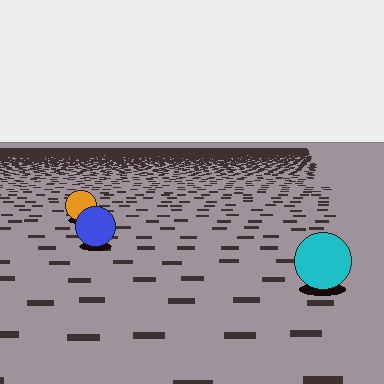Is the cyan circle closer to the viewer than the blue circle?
Yes. The cyan circle is closer — you can tell from the texture gradient: the ground texture is coarser near it.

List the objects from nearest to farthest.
From nearest to farthest: the cyan circle, the blue circle, the orange circle.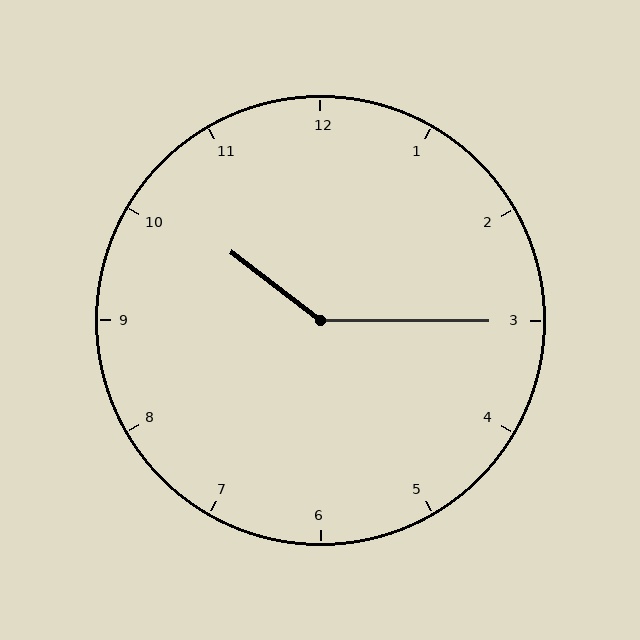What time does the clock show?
10:15.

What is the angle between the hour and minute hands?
Approximately 142 degrees.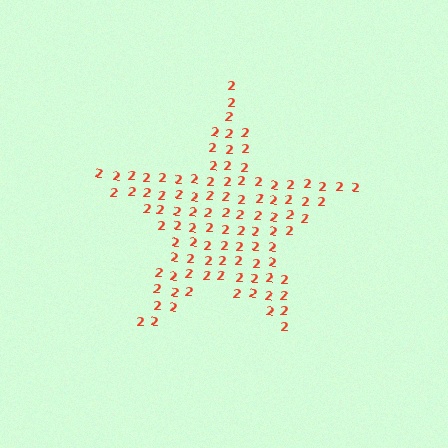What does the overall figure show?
The overall figure shows a star.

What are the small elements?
The small elements are digit 2's.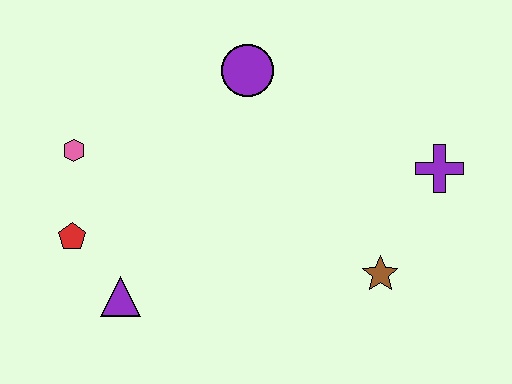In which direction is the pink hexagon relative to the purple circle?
The pink hexagon is to the left of the purple circle.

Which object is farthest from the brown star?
The pink hexagon is farthest from the brown star.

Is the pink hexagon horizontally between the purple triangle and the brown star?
No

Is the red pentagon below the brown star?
No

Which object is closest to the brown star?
The purple cross is closest to the brown star.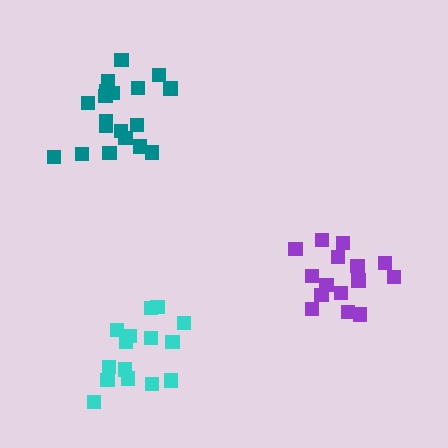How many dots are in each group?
Group 1: 15 dots, Group 2: 19 dots, Group 3: 15 dots (49 total).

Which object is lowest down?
The cyan cluster is bottommost.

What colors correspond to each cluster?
The clusters are colored: purple, teal, cyan.